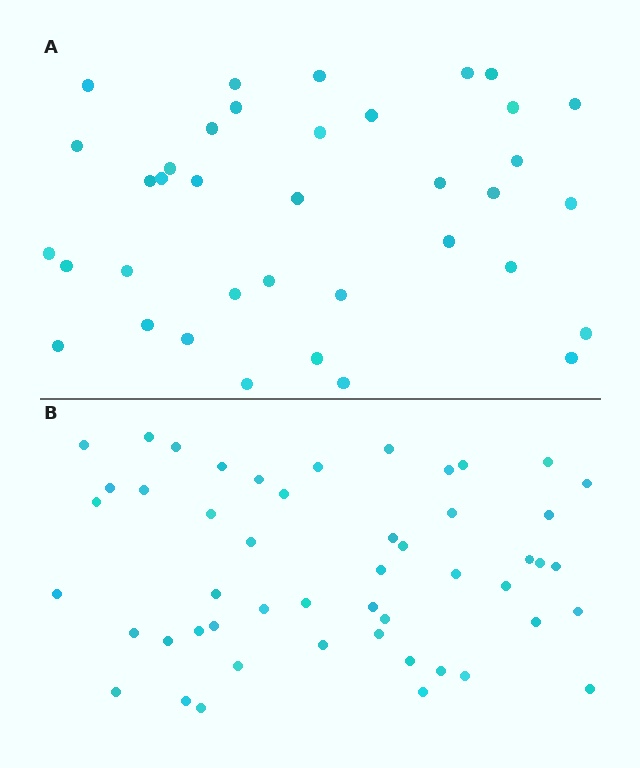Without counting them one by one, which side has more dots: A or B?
Region B (the bottom region) has more dots.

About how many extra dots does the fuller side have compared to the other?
Region B has approximately 15 more dots than region A.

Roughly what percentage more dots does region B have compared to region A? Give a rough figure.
About 35% more.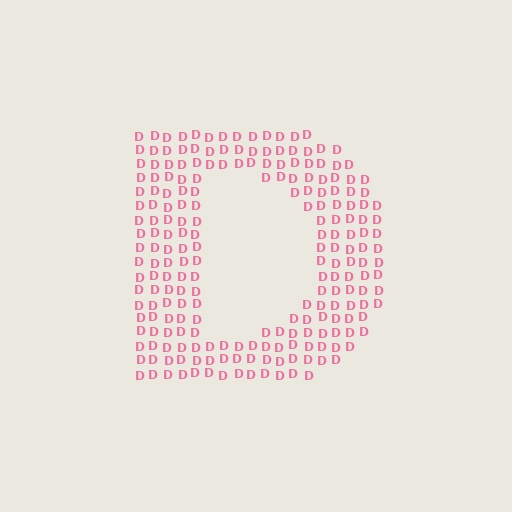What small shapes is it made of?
It is made of small letter D's.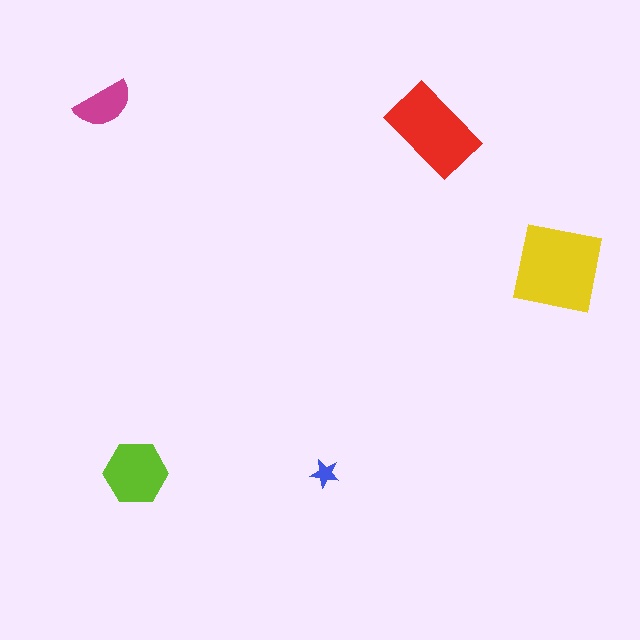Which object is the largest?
The yellow square.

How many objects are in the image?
There are 5 objects in the image.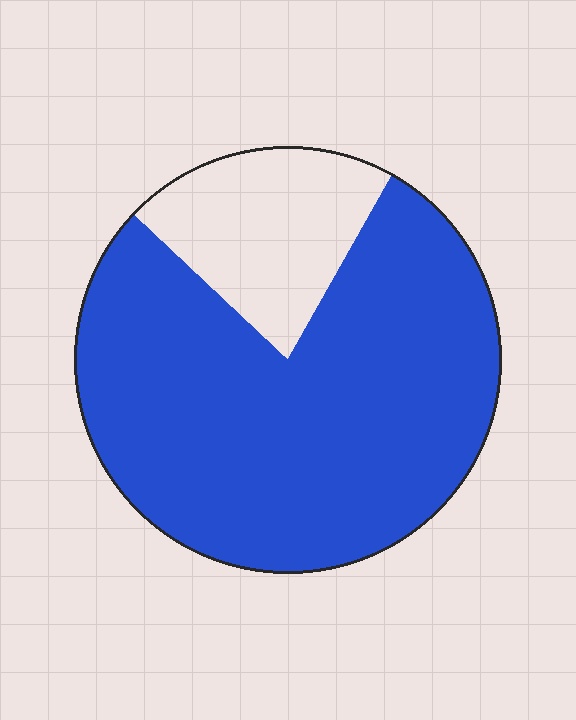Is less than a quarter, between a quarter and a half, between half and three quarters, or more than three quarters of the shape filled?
More than three quarters.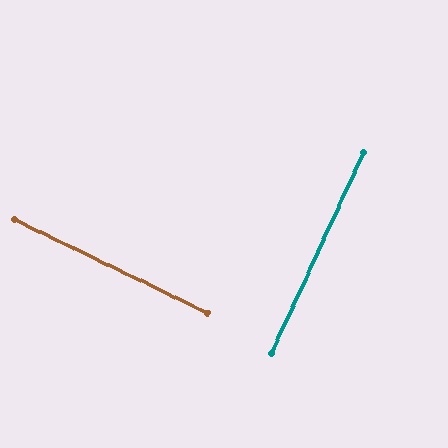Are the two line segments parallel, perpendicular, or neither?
Perpendicular — they meet at approximately 89°.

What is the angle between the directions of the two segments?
Approximately 89 degrees.